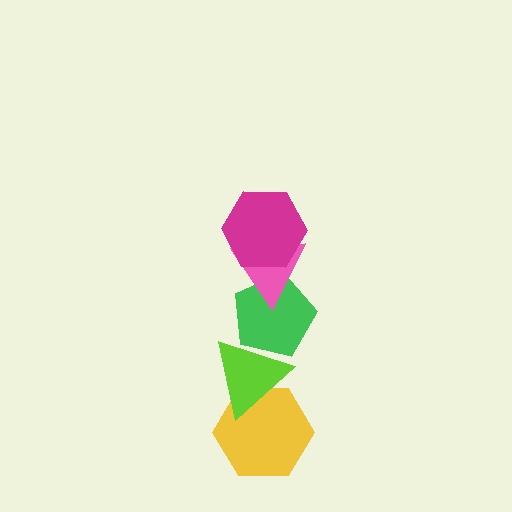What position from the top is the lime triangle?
The lime triangle is 4th from the top.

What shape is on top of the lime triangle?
The green pentagon is on top of the lime triangle.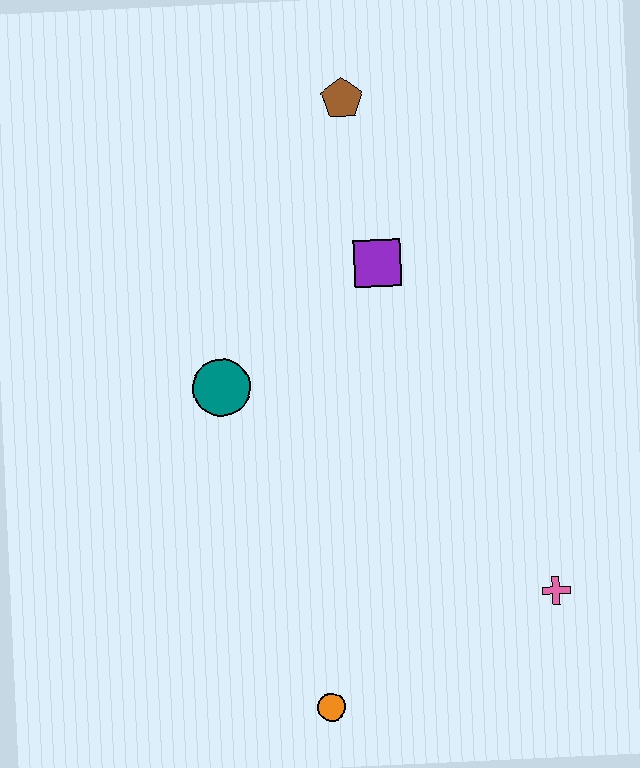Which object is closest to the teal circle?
The purple square is closest to the teal circle.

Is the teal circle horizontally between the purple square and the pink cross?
No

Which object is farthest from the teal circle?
The pink cross is farthest from the teal circle.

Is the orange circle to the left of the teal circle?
No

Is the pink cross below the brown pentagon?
Yes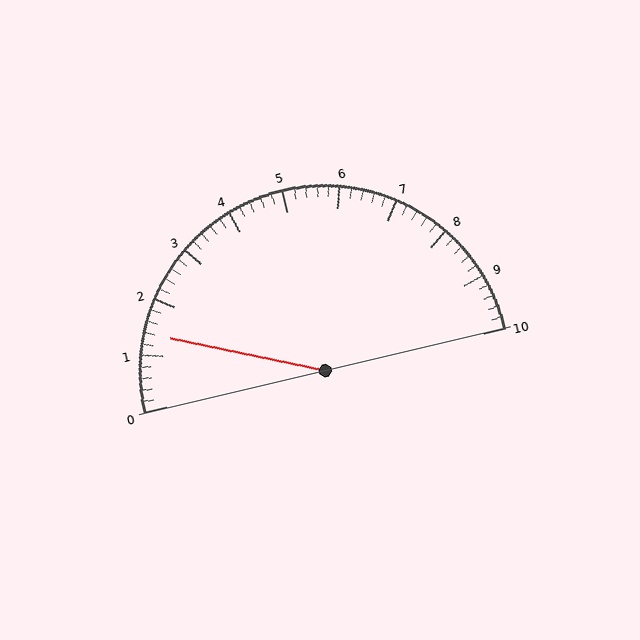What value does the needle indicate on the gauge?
The needle indicates approximately 1.4.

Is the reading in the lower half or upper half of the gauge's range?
The reading is in the lower half of the range (0 to 10).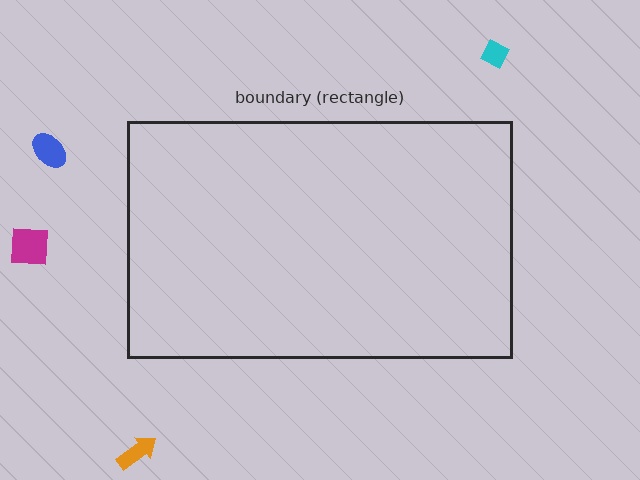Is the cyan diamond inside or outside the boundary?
Outside.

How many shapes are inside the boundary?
0 inside, 4 outside.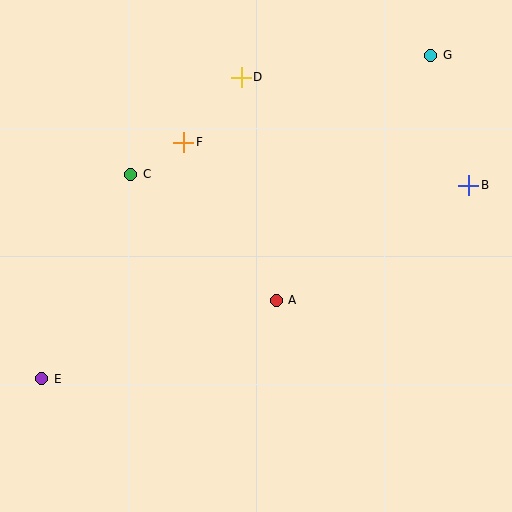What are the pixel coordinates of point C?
Point C is at (131, 174).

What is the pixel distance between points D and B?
The distance between D and B is 252 pixels.